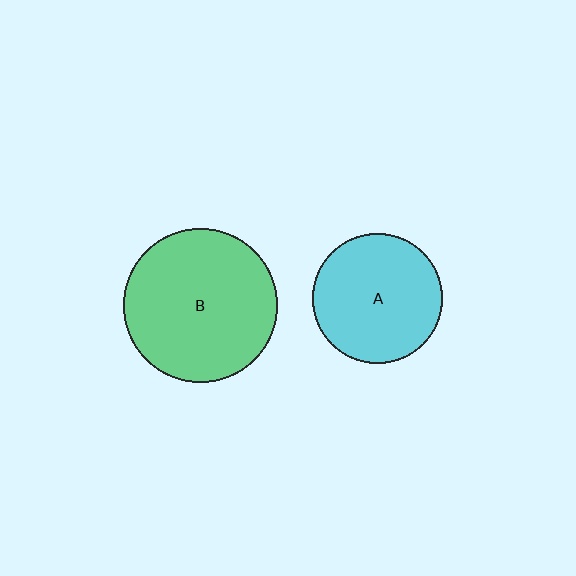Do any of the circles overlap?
No, none of the circles overlap.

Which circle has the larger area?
Circle B (green).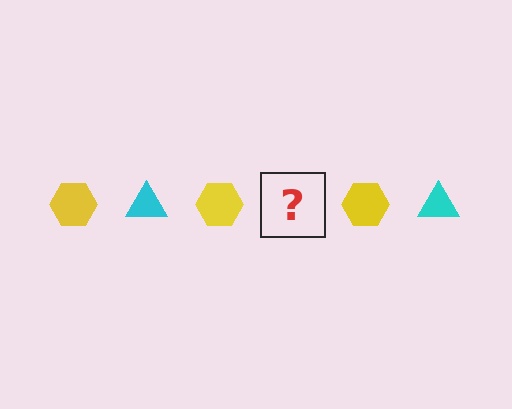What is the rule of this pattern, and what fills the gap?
The rule is that the pattern alternates between yellow hexagon and cyan triangle. The gap should be filled with a cyan triangle.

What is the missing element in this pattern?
The missing element is a cyan triangle.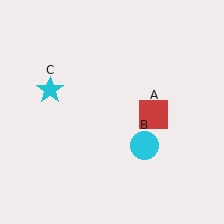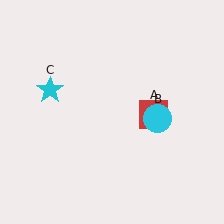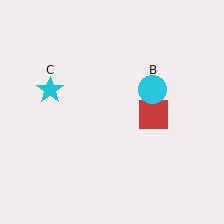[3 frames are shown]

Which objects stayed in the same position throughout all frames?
Red square (object A) and cyan star (object C) remained stationary.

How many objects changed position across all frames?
1 object changed position: cyan circle (object B).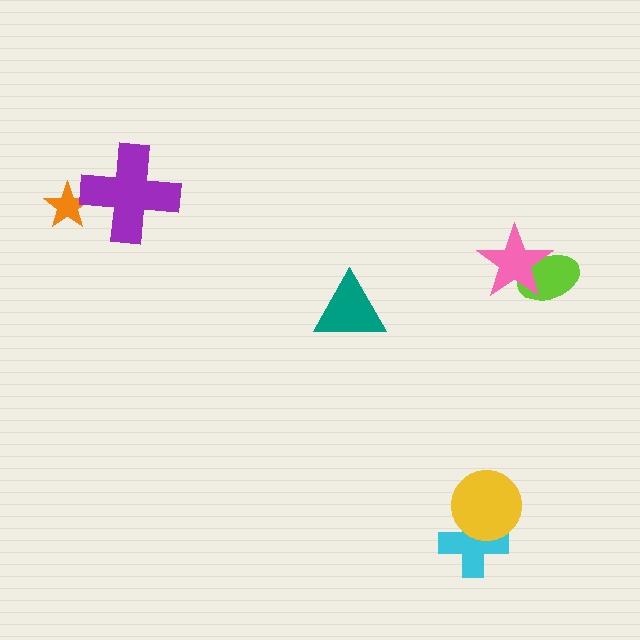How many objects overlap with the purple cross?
1 object overlaps with the purple cross.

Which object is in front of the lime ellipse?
The pink star is in front of the lime ellipse.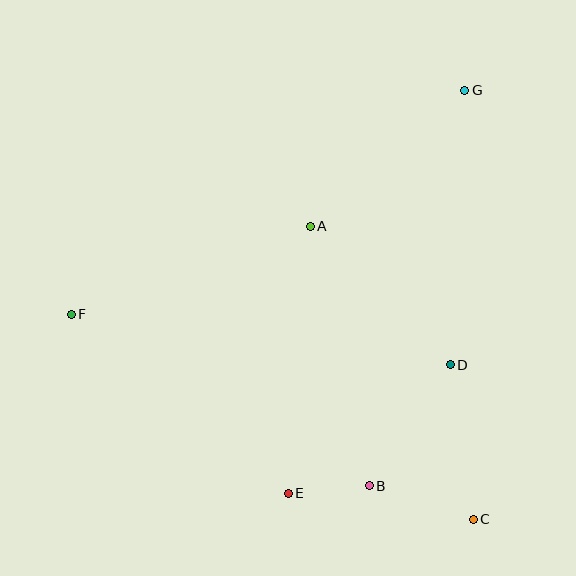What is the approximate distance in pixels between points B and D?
The distance between B and D is approximately 146 pixels.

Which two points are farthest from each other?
Points F and G are farthest from each other.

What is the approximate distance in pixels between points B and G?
The distance between B and G is approximately 407 pixels.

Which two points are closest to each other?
Points B and E are closest to each other.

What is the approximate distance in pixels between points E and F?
The distance between E and F is approximately 282 pixels.